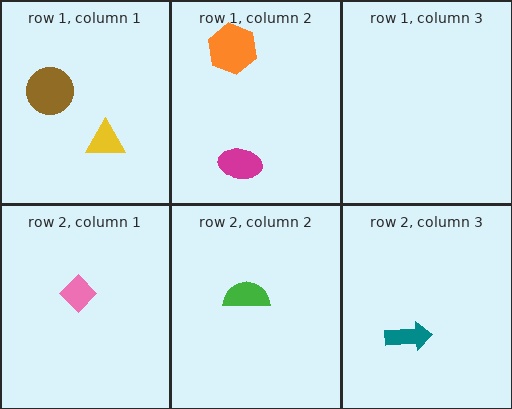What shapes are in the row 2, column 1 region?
The pink diamond.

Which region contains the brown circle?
The row 1, column 1 region.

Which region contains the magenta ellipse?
The row 1, column 2 region.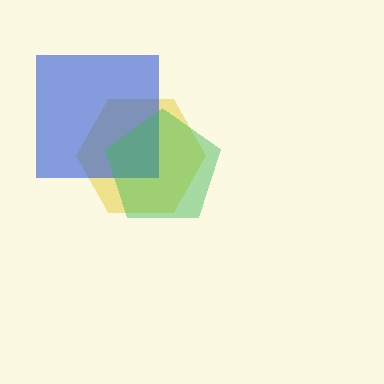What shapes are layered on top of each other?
The layered shapes are: a yellow hexagon, a blue square, a green pentagon.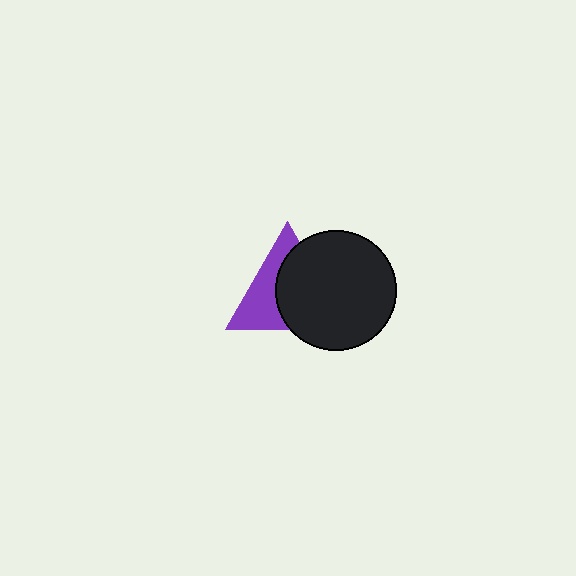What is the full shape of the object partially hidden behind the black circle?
The partially hidden object is a purple triangle.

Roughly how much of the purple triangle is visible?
A small part of it is visible (roughly 44%).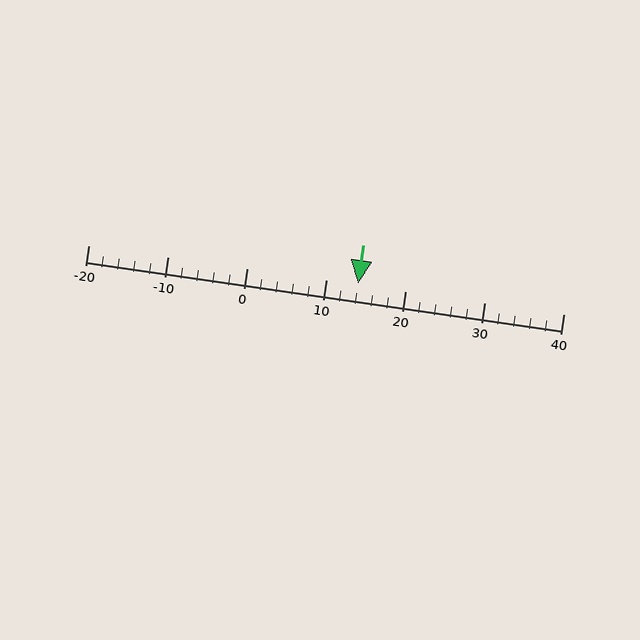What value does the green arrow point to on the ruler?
The green arrow points to approximately 14.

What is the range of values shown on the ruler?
The ruler shows values from -20 to 40.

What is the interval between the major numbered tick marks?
The major tick marks are spaced 10 units apart.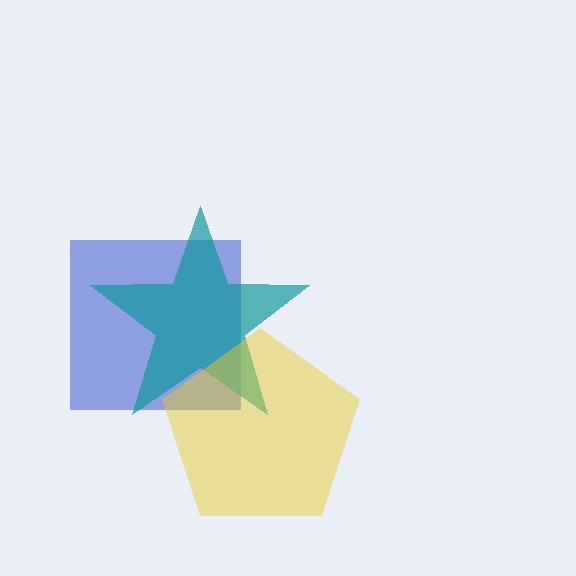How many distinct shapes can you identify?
There are 3 distinct shapes: a blue square, a teal star, a yellow pentagon.